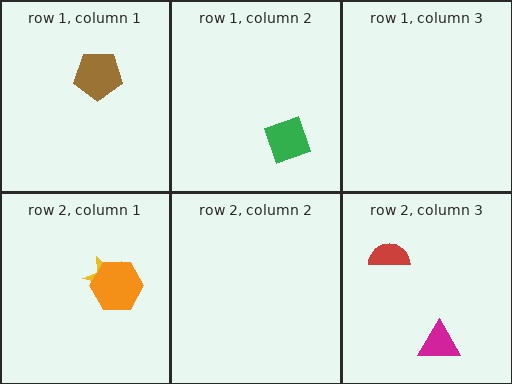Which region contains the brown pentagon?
The row 1, column 1 region.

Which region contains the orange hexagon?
The row 2, column 1 region.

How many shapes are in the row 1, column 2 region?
1.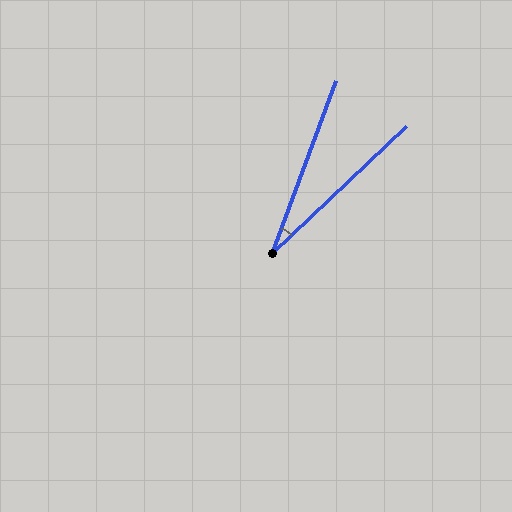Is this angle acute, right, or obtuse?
It is acute.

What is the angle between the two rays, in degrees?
Approximately 26 degrees.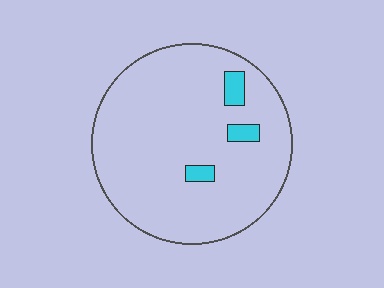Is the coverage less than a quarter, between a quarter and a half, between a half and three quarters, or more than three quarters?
Less than a quarter.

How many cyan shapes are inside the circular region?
3.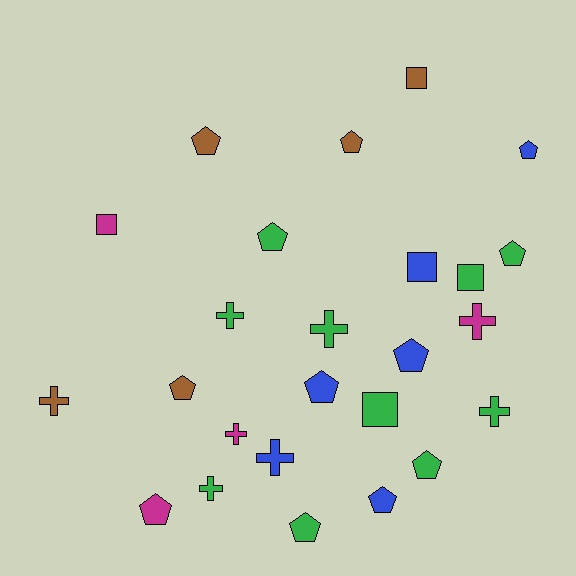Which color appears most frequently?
Green, with 10 objects.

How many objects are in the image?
There are 25 objects.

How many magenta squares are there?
There is 1 magenta square.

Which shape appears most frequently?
Pentagon, with 12 objects.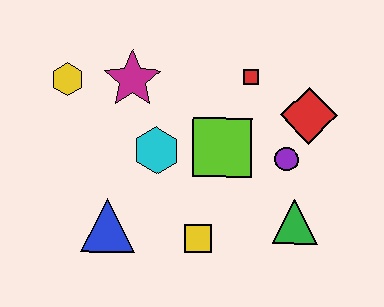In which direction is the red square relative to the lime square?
The red square is above the lime square.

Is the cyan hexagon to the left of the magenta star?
No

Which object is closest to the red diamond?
The purple circle is closest to the red diamond.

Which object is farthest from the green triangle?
The yellow hexagon is farthest from the green triangle.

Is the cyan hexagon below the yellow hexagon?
Yes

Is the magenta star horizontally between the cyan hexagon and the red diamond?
No